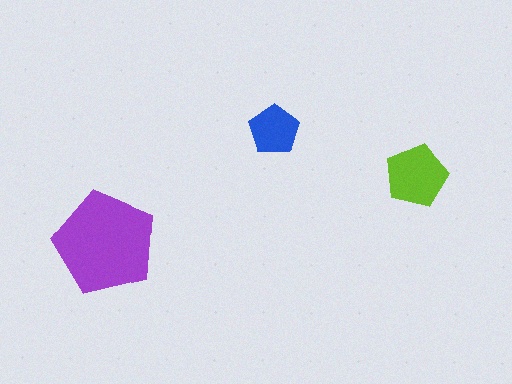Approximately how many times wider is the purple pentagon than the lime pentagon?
About 1.5 times wider.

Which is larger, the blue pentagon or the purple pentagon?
The purple one.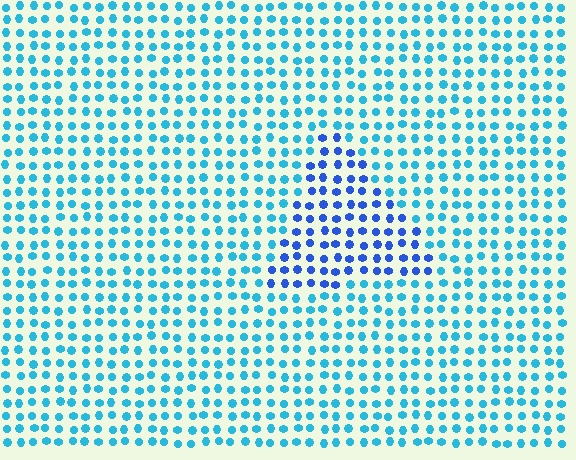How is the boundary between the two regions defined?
The boundary is defined purely by a slight shift in hue (about 34 degrees). Spacing, size, and orientation are identical on both sides.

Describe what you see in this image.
The image is filled with small cyan elements in a uniform arrangement. A triangle-shaped region is visible where the elements are tinted to a slightly different hue, forming a subtle color boundary.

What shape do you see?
I see a triangle.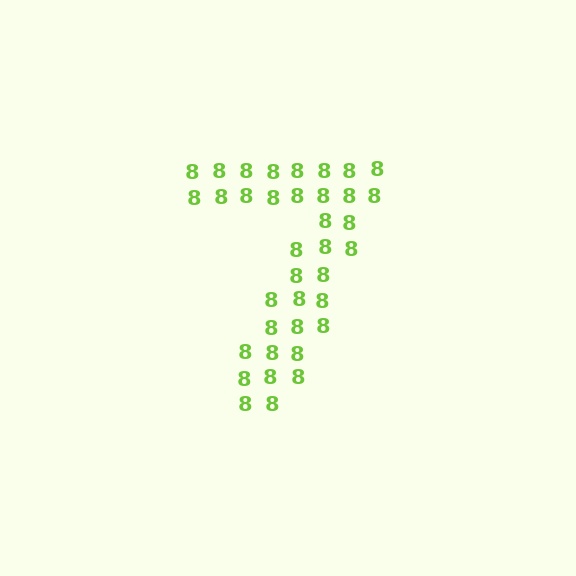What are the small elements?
The small elements are digit 8's.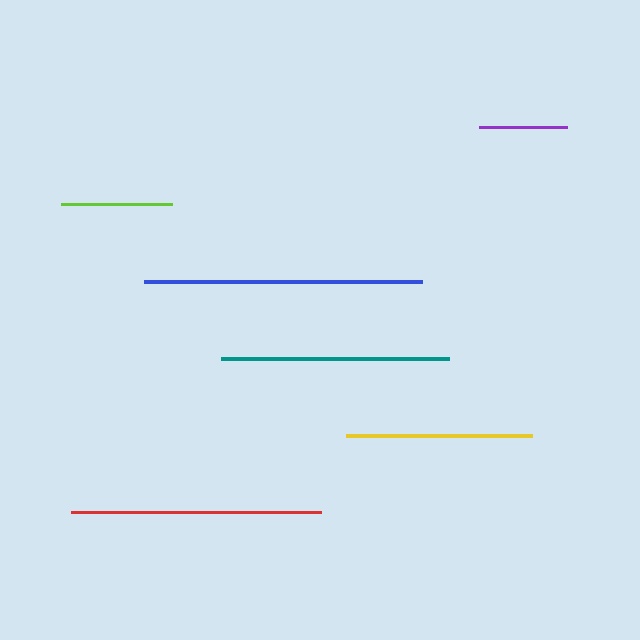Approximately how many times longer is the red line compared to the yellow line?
The red line is approximately 1.3 times the length of the yellow line.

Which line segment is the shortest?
The purple line is the shortest at approximately 88 pixels.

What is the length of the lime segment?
The lime segment is approximately 111 pixels long.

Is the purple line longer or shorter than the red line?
The red line is longer than the purple line.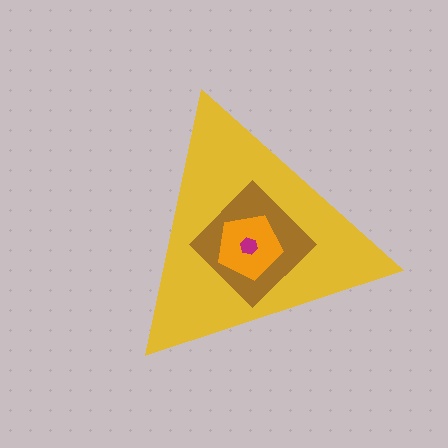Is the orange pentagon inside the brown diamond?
Yes.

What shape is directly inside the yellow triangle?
The brown diamond.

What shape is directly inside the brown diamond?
The orange pentagon.